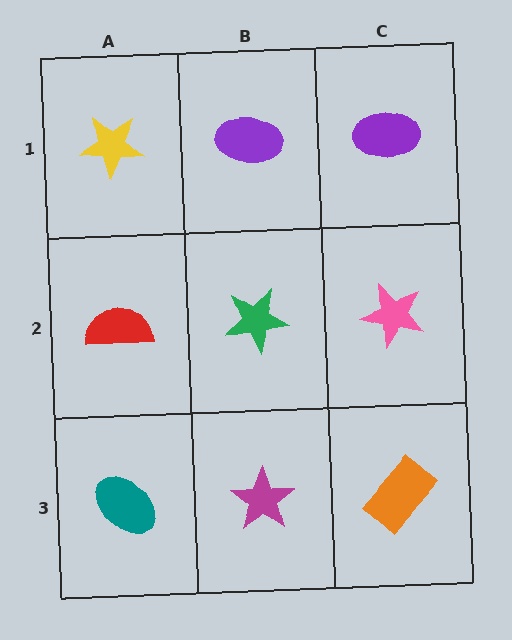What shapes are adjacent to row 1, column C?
A pink star (row 2, column C), a purple ellipse (row 1, column B).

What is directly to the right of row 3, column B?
An orange rectangle.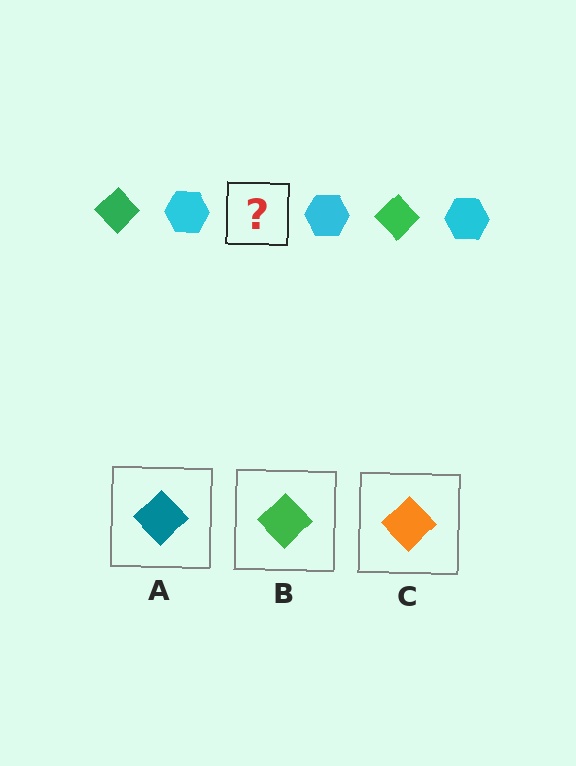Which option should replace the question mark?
Option B.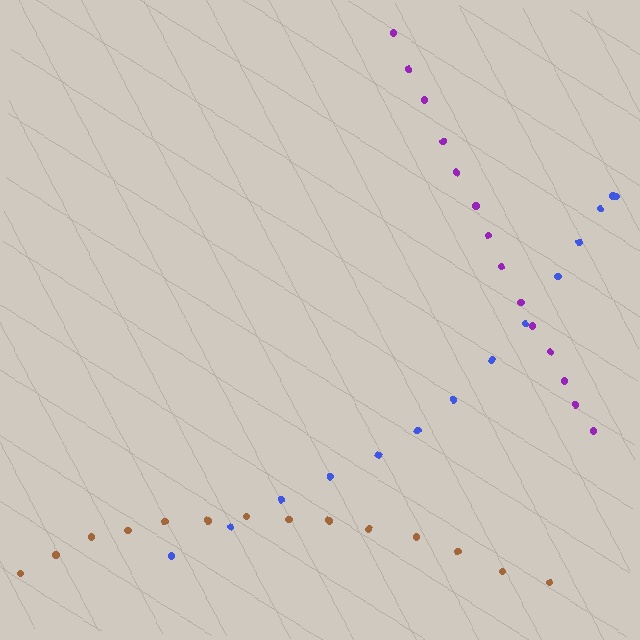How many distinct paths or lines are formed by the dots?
There are 3 distinct paths.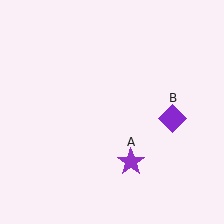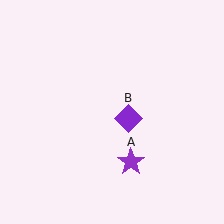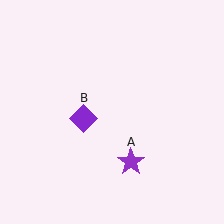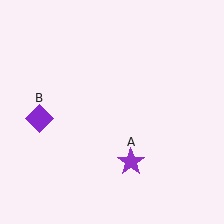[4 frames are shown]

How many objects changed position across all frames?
1 object changed position: purple diamond (object B).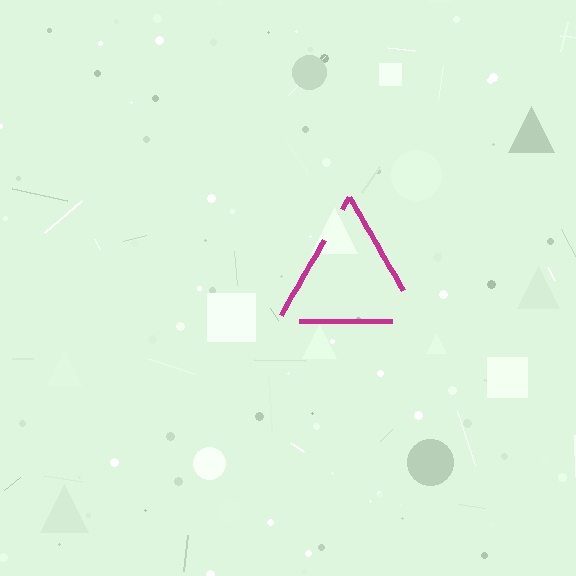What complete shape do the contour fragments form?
The contour fragments form a triangle.